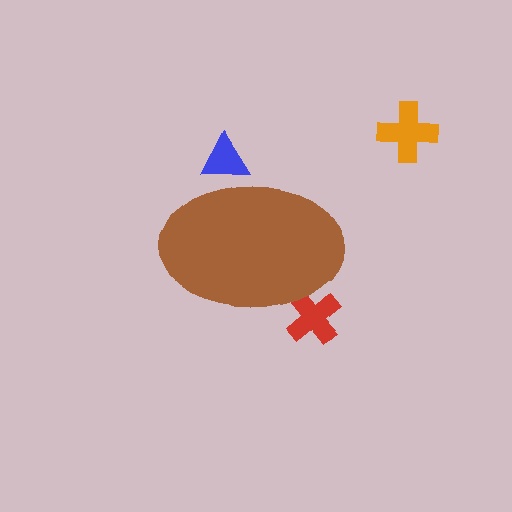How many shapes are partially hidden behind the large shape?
2 shapes are partially hidden.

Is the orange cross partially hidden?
No, the orange cross is fully visible.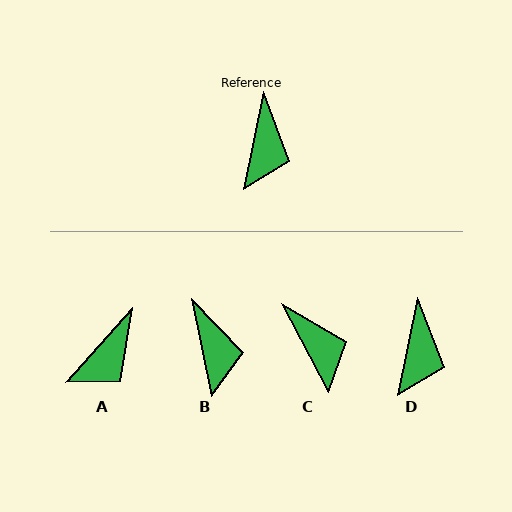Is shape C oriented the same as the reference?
No, it is off by about 39 degrees.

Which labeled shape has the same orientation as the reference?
D.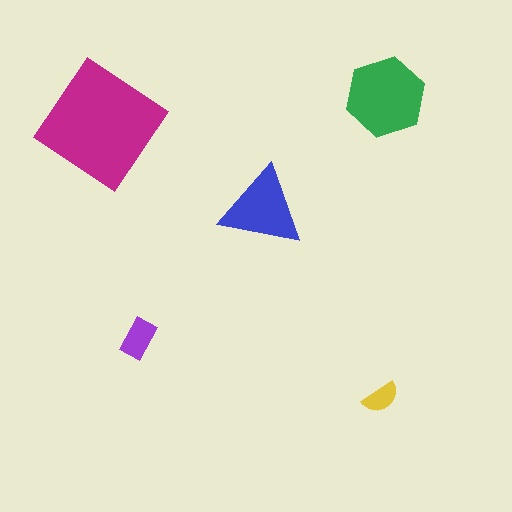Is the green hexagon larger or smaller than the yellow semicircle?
Larger.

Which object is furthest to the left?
The magenta diamond is leftmost.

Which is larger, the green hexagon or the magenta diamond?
The magenta diamond.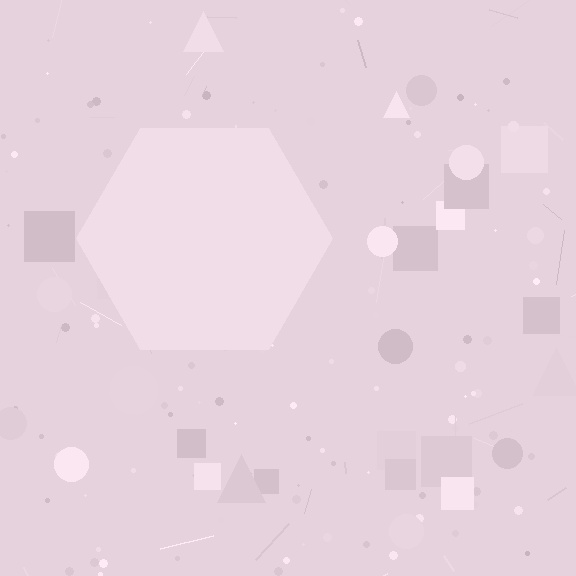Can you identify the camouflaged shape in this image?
The camouflaged shape is a hexagon.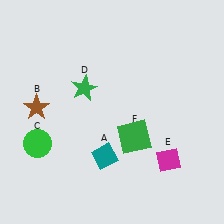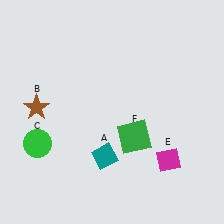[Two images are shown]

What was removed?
The green star (D) was removed in Image 2.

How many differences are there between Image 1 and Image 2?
There is 1 difference between the two images.